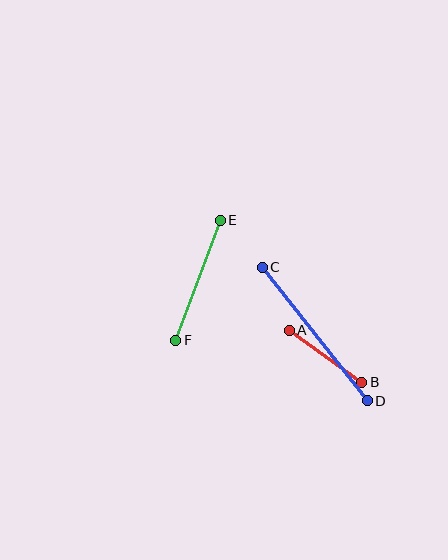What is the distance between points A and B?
The distance is approximately 89 pixels.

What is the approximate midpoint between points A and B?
The midpoint is at approximately (326, 356) pixels.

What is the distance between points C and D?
The distance is approximately 170 pixels.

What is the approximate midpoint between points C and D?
The midpoint is at approximately (315, 334) pixels.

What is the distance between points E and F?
The distance is approximately 128 pixels.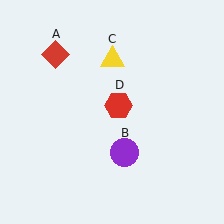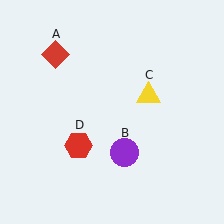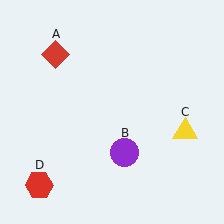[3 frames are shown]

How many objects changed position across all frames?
2 objects changed position: yellow triangle (object C), red hexagon (object D).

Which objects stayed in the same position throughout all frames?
Red diamond (object A) and purple circle (object B) remained stationary.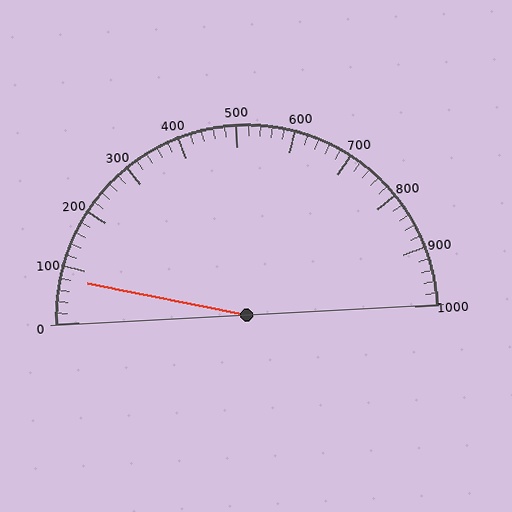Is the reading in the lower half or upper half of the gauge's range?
The reading is in the lower half of the range (0 to 1000).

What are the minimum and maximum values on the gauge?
The gauge ranges from 0 to 1000.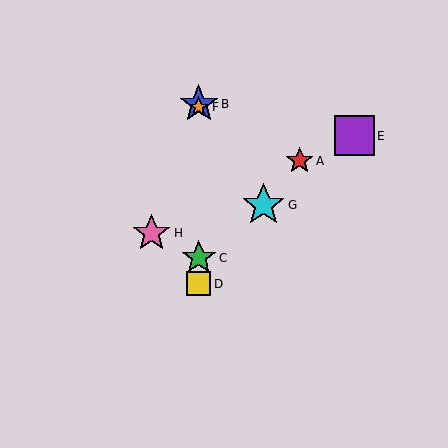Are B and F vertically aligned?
Yes, both are at x≈199.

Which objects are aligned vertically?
Objects B, C, D, F are aligned vertically.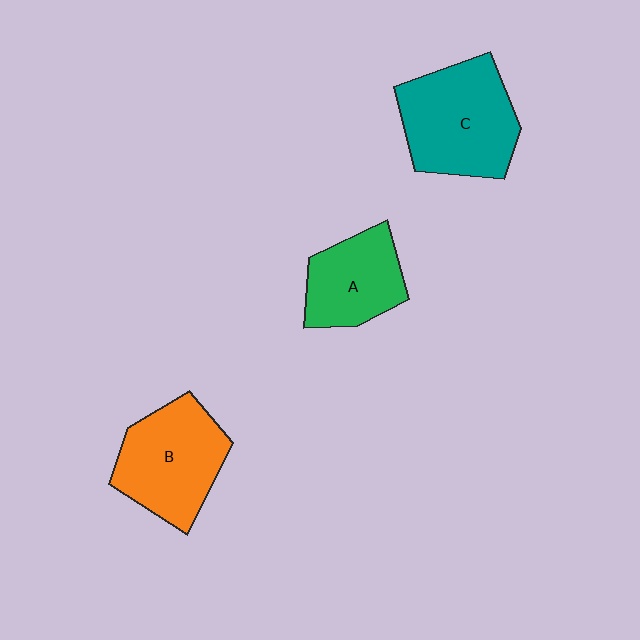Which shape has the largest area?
Shape C (teal).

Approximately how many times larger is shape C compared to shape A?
Approximately 1.5 times.